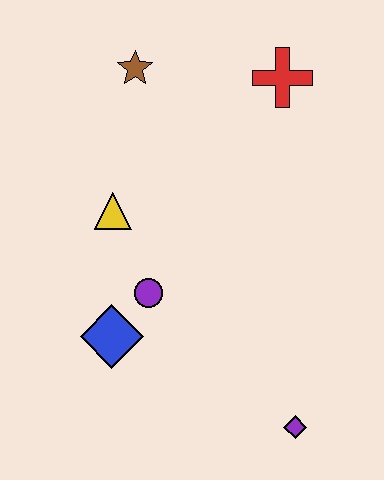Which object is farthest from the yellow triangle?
The purple diamond is farthest from the yellow triangle.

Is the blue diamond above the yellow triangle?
No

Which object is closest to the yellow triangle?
The purple circle is closest to the yellow triangle.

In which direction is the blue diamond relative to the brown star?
The blue diamond is below the brown star.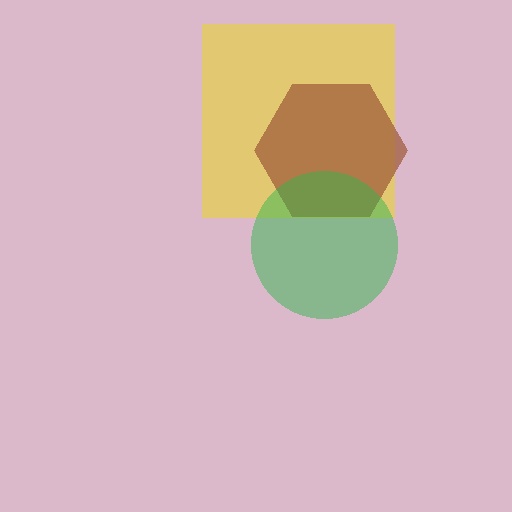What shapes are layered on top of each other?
The layered shapes are: a yellow square, a brown hexagon, a green circle.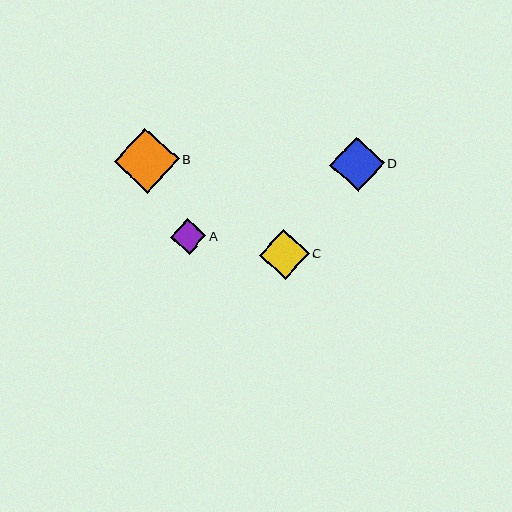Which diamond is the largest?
Diamond B is the largest with a size of approximately 65 pixels.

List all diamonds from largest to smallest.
From largest to smallest: B, D, C, A.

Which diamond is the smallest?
Diamond A is the smallest with a size of approximately 36 pixels.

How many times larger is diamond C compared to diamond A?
Diamond C is approximately 1.4 times the size of diamond A.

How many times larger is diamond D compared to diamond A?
Diamond D is approximately 1.5 times the size of diamond A.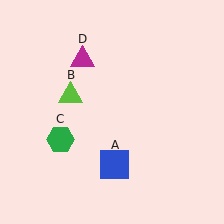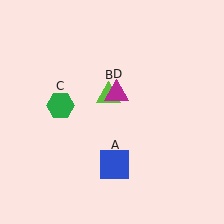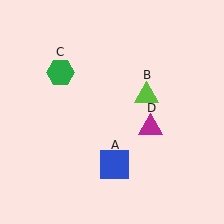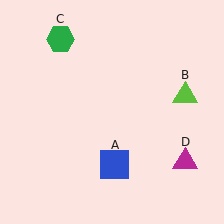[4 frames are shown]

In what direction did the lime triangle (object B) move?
The lime triangle (object B) moved right.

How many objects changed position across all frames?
3 objects changed position: lime triangle (object B), green hexagon (object C), magenta triangle (object D).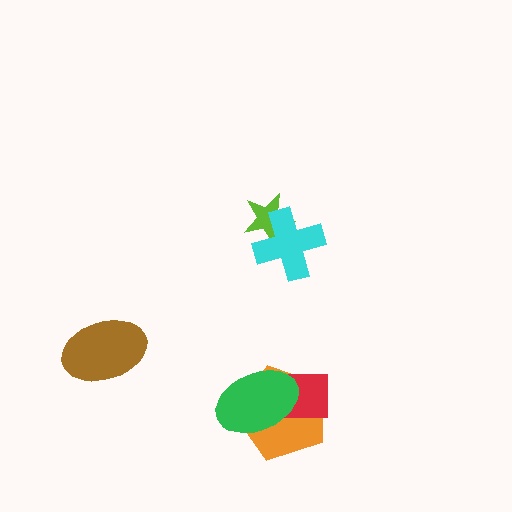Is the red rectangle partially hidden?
Yes, it is partially covered by another shape.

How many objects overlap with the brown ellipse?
0 objects overlap with the brown ellipse.